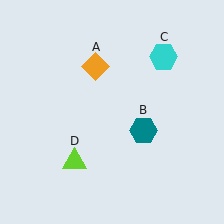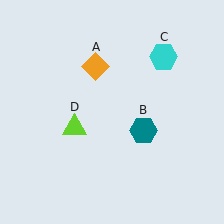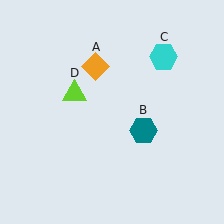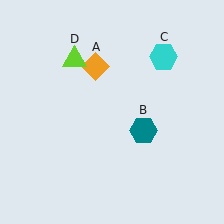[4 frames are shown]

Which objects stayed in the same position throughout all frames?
Orange diamond (object A) and teal hexagon (object B) and cyan hexagon (object C) remained stationary.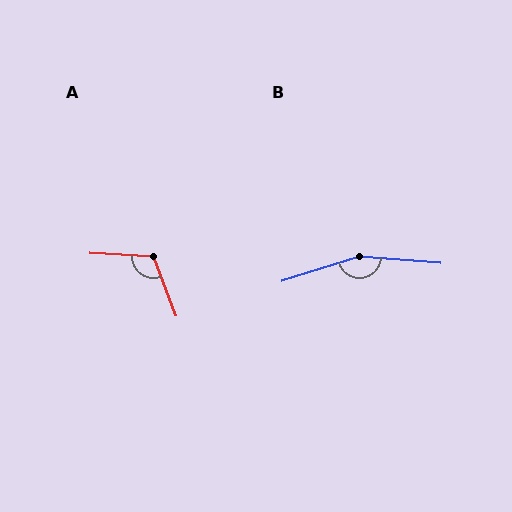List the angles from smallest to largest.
A (113°), B (158°).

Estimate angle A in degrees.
Approximately 113 degrees.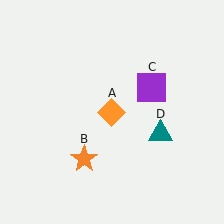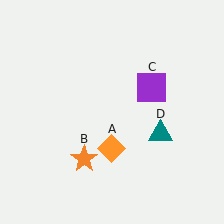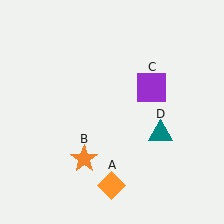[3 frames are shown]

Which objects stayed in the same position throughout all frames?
Orange star (object B) and purple square (object C) and teal triangle (object D) remained stationary.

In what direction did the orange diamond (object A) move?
The orange diamond (object A) moved down.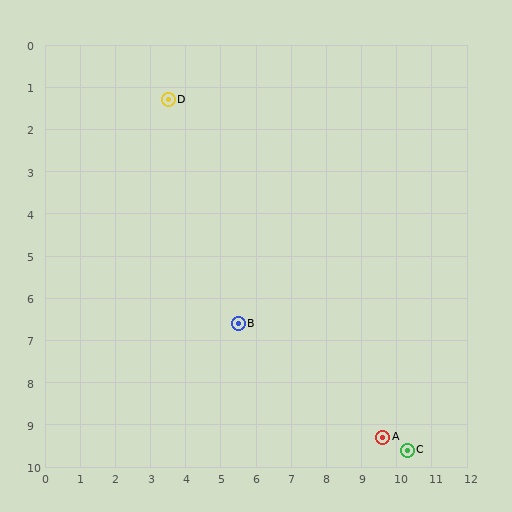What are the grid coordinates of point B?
Point B is at approximately (5.5, 6.6).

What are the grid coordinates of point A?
Point A is at approximately (9.6, 9.3).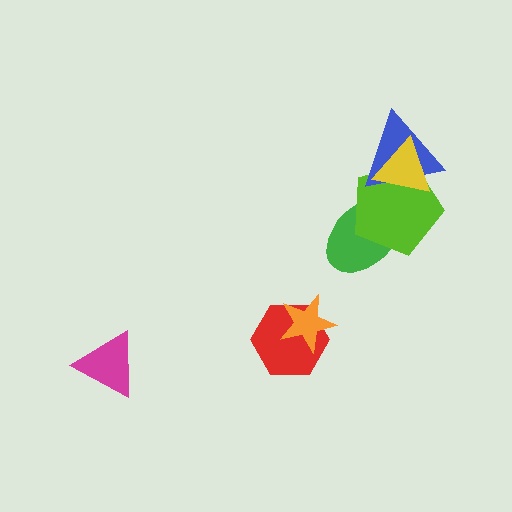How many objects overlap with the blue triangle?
2 objects overlap with the blue triangle.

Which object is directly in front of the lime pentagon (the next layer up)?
The blue triangle is directly in front of the lime pentagon.